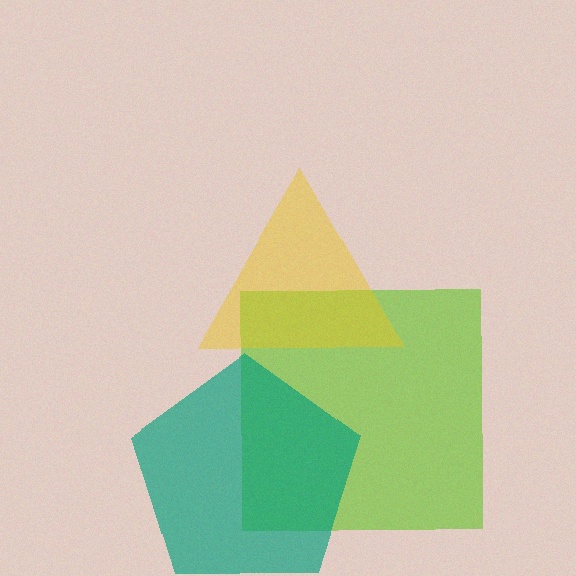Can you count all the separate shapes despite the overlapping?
Yes, there are 3 separate shapes.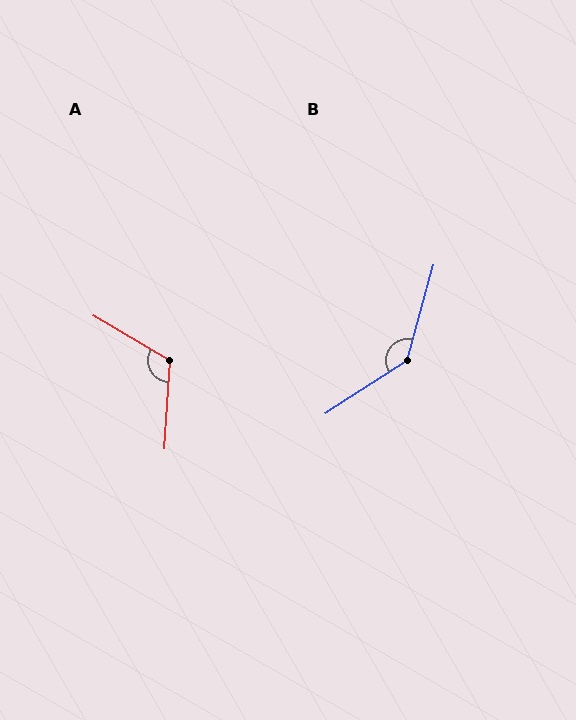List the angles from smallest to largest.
A (117°), B (138°).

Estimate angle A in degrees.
Approximately 117 degrees.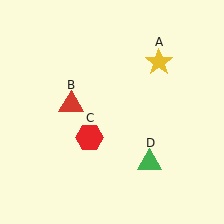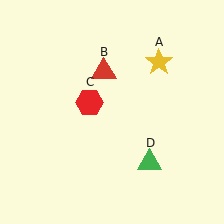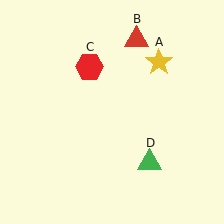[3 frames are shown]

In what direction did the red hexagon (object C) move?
The red hexagon (object C) moved up.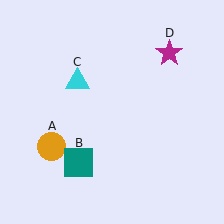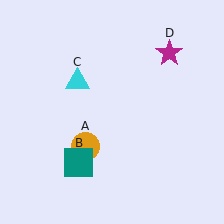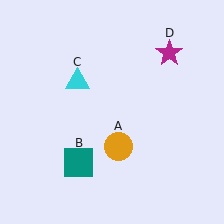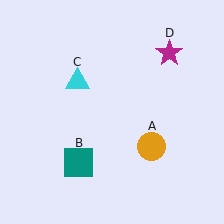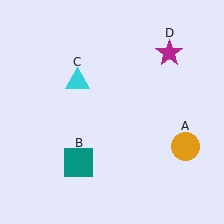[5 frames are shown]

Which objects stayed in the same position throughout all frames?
Teal square (object B) and cyan triangle (object C) and magenta star (object D) remained stationary.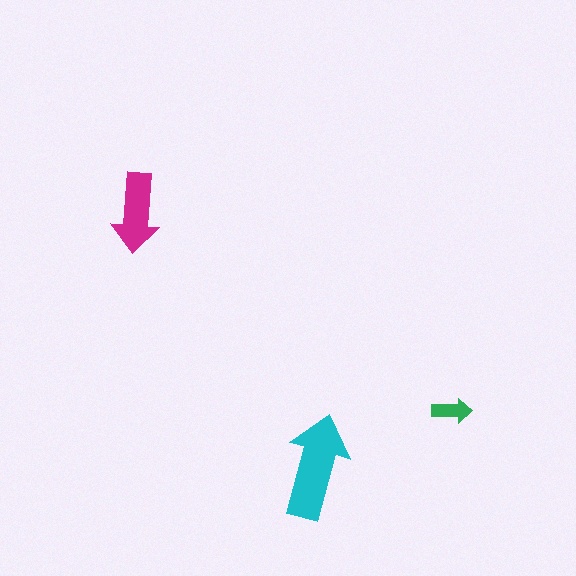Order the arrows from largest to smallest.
the cyan one, the magenta one, the green one.